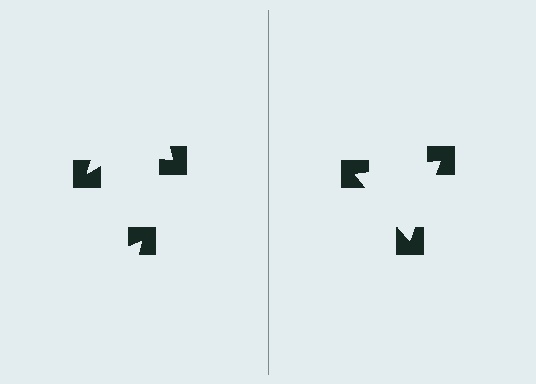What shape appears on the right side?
An illusory triangle.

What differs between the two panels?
The notched squares are positioned identically on both sides; only the wedge orientations differ. On the right they align to a triangle; on the left they are misaligned.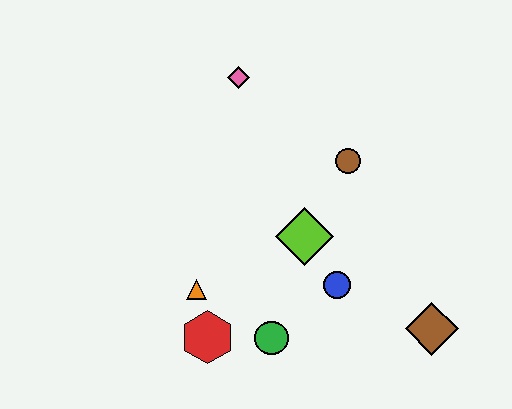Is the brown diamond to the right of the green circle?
Yes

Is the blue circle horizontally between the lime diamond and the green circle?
No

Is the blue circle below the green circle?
No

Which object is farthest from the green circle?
The pink diamond is farthest from the green circle.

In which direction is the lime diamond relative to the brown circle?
The lime diamond is below the brown circle.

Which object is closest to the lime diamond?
The blue circle is closest to the lime diamond.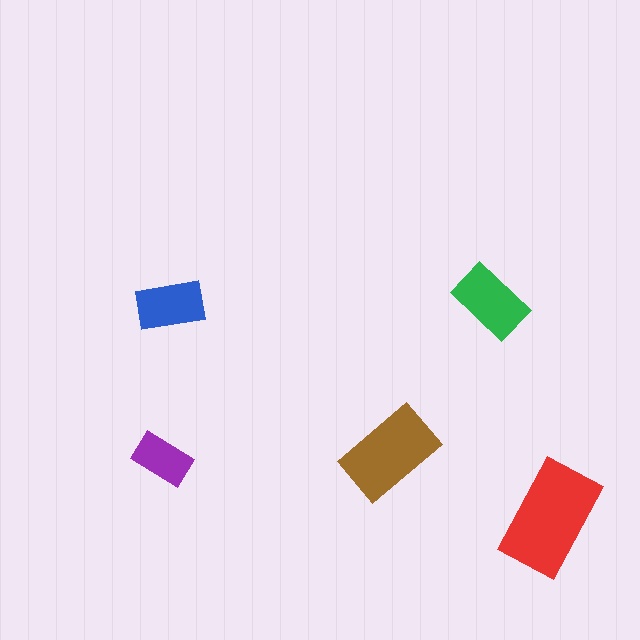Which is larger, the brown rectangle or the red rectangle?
The red one.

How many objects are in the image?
There are 5 objects in the image.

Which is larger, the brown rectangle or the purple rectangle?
The brown one.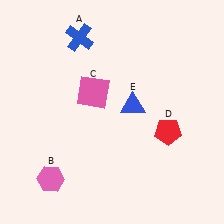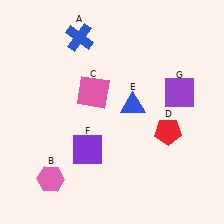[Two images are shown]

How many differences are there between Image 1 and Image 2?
There are 2 differences between the two images.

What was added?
A purple square (F), a purple square (G) were added in Image 2.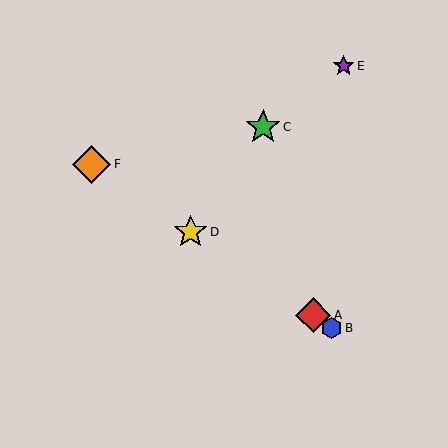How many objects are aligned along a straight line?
4 objects (A, B, D, F) are aligned along a straight line.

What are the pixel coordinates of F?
Object F is at (92, 164).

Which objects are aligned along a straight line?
Objects A, B, D, F are aligned along a straight line.